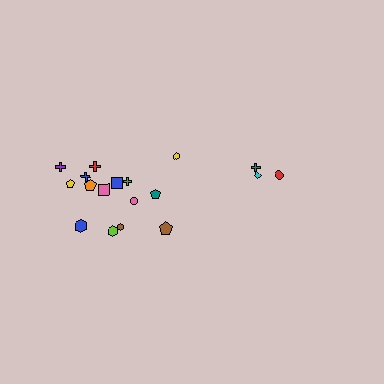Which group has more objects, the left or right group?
The left group.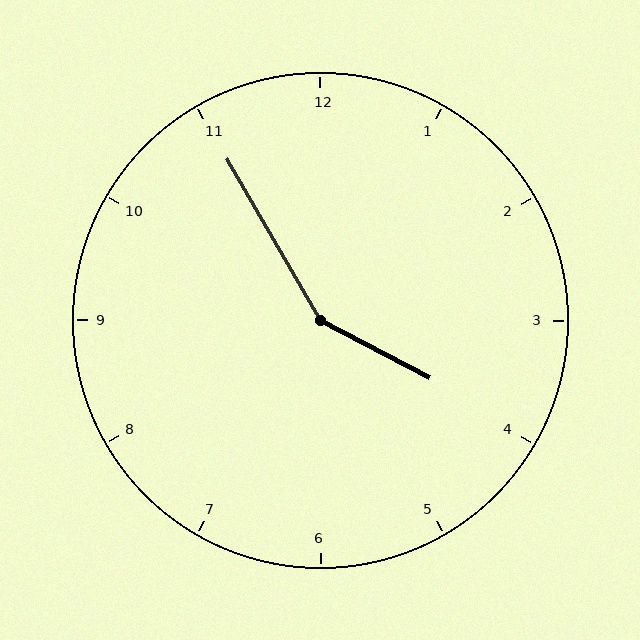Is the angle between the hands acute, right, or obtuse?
It is obtuse.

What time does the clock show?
3:55.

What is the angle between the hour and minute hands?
Approximately 148 degrees.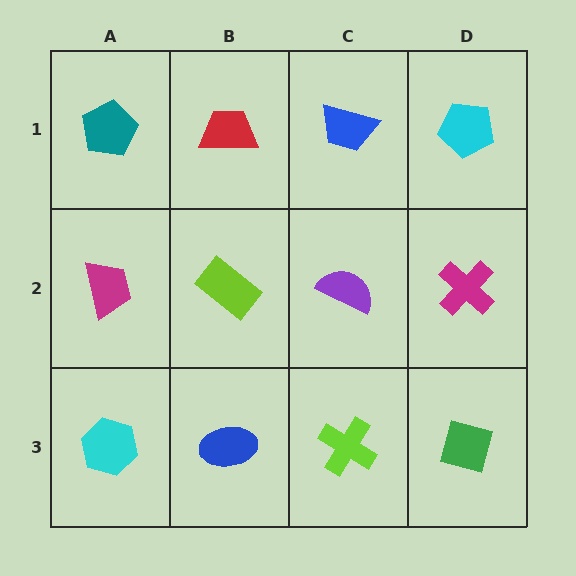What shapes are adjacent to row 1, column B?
A lime rectangle (row 2, column B), a teal pentagon (row 1, column A), a blue trapezoid (row 1, column C).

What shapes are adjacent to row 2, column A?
A teal pentagon (row 1, column A), a cyan hexagon (row 3, column A), a lime rectangle (row 2, column B).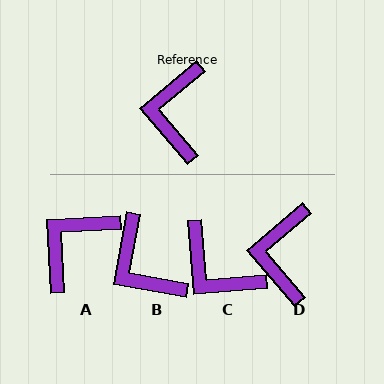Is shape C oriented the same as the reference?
No, it is off by about 54 degrees.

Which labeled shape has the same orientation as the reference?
D.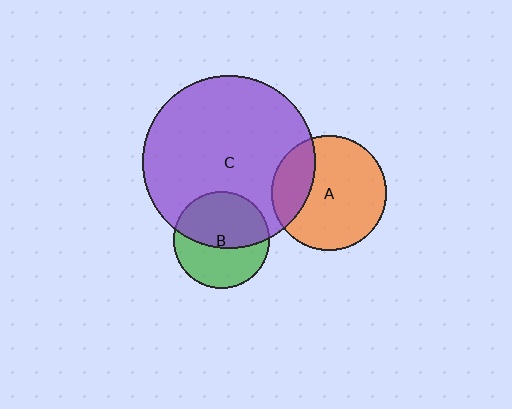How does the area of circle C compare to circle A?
Approximately 2.2 times.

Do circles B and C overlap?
Yes.